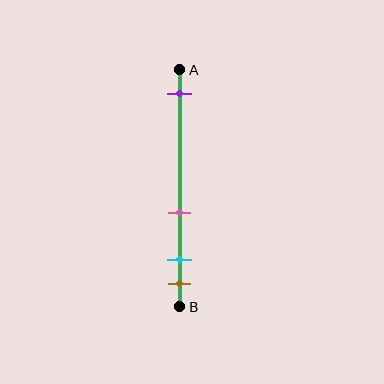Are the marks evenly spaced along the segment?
No, the marks are not evenly spaced.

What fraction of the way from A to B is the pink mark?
The pink mark is approximately 60% (0.6) of the way from A to B.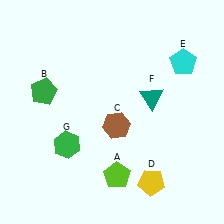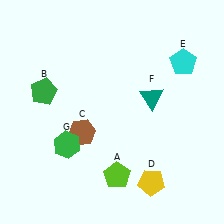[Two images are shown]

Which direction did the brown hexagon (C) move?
The brown hexagon (C) moved left.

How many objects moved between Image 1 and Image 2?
1 object moved between the two images.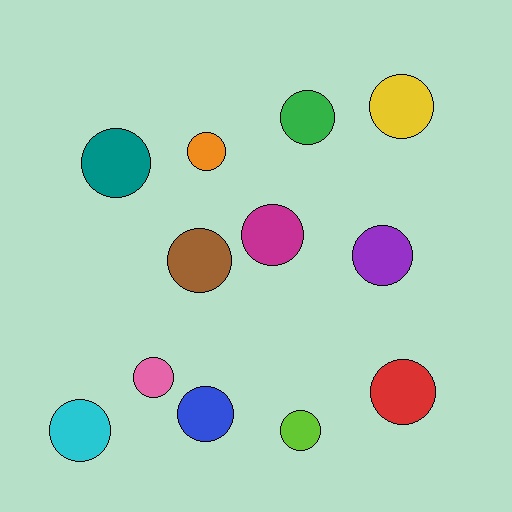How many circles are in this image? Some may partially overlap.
There are 12 circles.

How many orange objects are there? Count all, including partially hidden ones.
There is 1 orange object.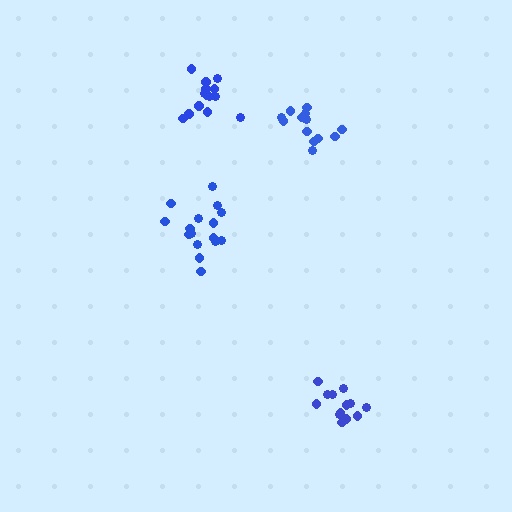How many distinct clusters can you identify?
There are 4 distinct clusters.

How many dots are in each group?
Group 1: 13 dots, Group 2: 16 dots, Group 3: 15 dots, Group 4: 13 dots (57 total).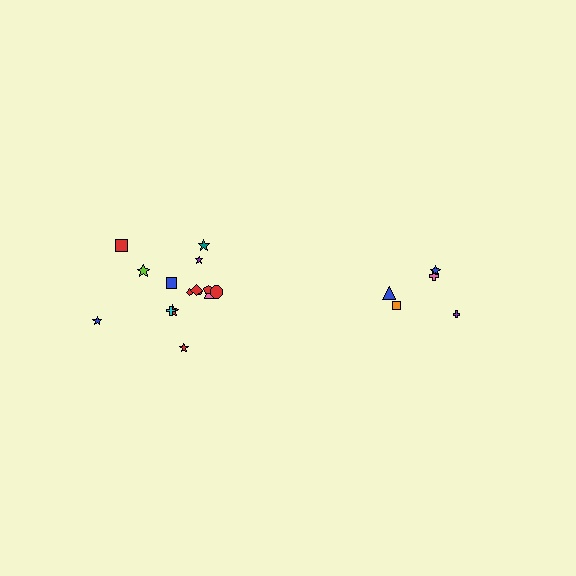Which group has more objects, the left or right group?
The left group.